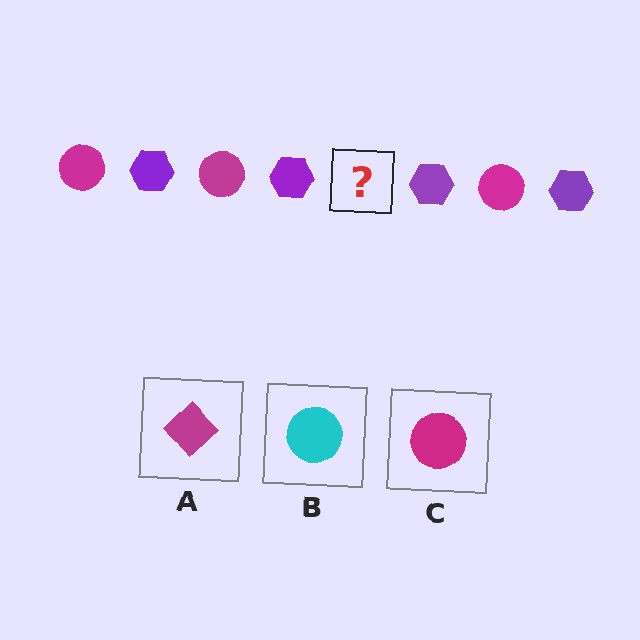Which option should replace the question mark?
Option C.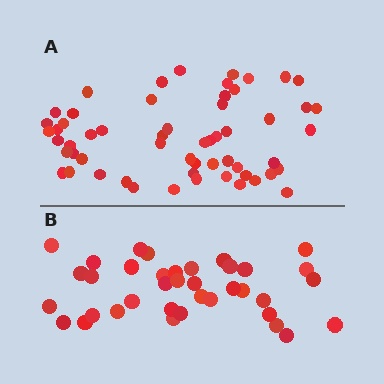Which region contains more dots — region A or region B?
Region A (the top region) has more dots.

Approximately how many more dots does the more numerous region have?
Region A has approximately 20 more dots than region B.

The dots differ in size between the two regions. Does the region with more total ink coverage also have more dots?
No. Region B has more total ink coverage because its dots are larger, but region A actually contains more individual dots. Total area can be misleading — the number of items is what matters here.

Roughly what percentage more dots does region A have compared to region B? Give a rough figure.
About 55% more.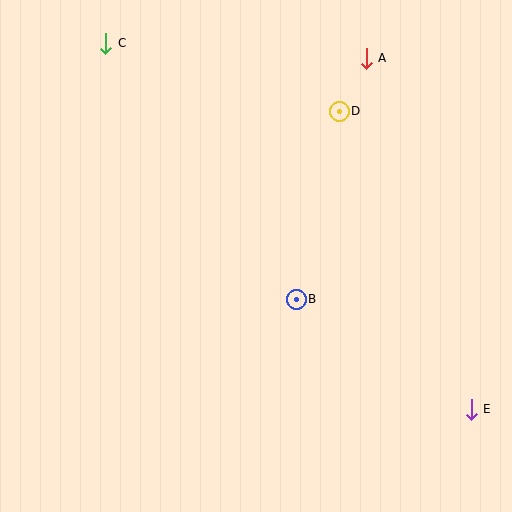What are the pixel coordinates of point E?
Point E is at (471, 409).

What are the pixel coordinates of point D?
Point D is at (339, 111).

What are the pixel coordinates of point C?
Point C is at (106, 44).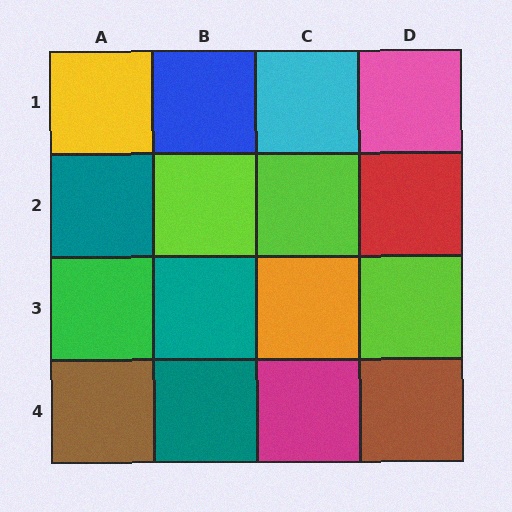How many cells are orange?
1 cell is orange.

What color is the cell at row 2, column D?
Red.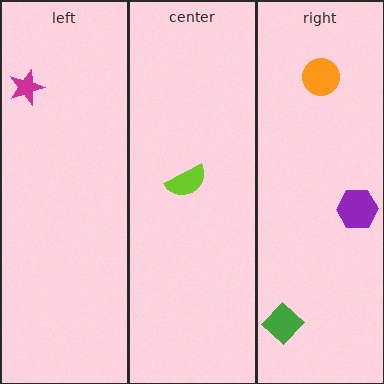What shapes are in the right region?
The orange circle, the green diamond, the purple hexagon.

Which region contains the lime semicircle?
The center region.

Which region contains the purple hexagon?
The right region.